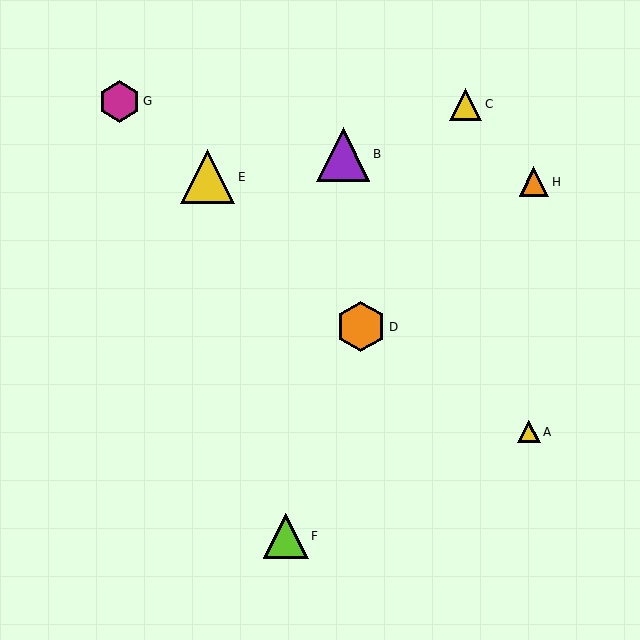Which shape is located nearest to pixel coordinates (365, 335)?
The orange hexagon (labeled D) at (361, 327) is nearest to that location.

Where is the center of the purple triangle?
The center of the purple triangle is at (343, 154).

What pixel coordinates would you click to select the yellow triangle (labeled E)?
Click at (208, 177) to select the yellow triangle E.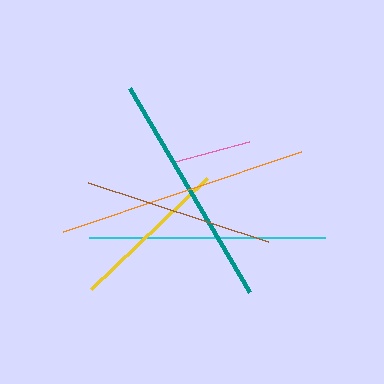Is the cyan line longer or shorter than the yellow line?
The cyan line is longer than the yellow line.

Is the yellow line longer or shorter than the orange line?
The orange line is longer than the yellow line.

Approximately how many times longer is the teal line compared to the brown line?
The teal line is approximately 1.3 times the length of the brown line.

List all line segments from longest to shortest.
From longest to shortest: orange, teal, cyan, brown, yellow, pink.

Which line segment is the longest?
The orange line is the longest at approximately 251 pixels.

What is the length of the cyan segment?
The cyan segment is approximately 237 pixels long.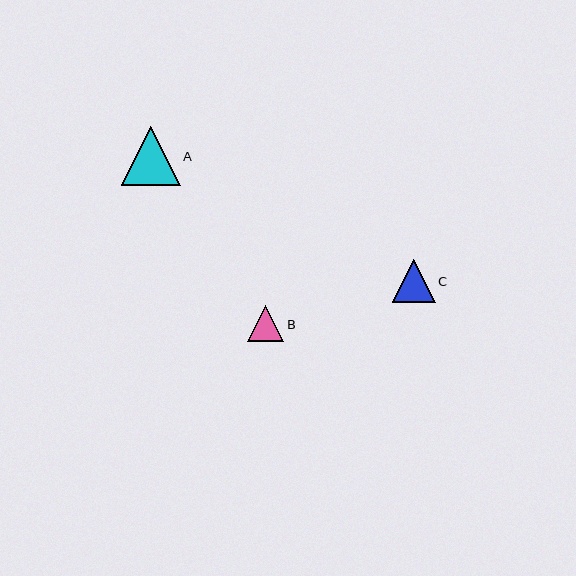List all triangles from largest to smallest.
From largest to smallest: A, C, B.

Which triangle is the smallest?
Triangle B is the smallest with a size of approximately 36 pixels.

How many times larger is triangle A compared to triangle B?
Triangle A is approximately 1.6 times the size of triangle B.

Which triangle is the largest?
Triangle A is the largest with a size of approximately 59 pixels.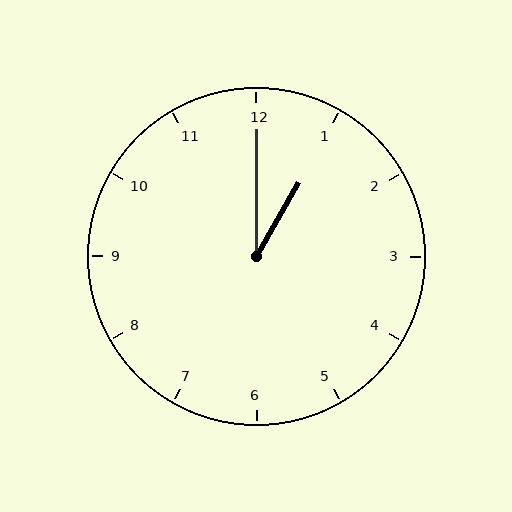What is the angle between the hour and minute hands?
Approximately 30 degrees.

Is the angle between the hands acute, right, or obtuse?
It is acute.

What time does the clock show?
1:00.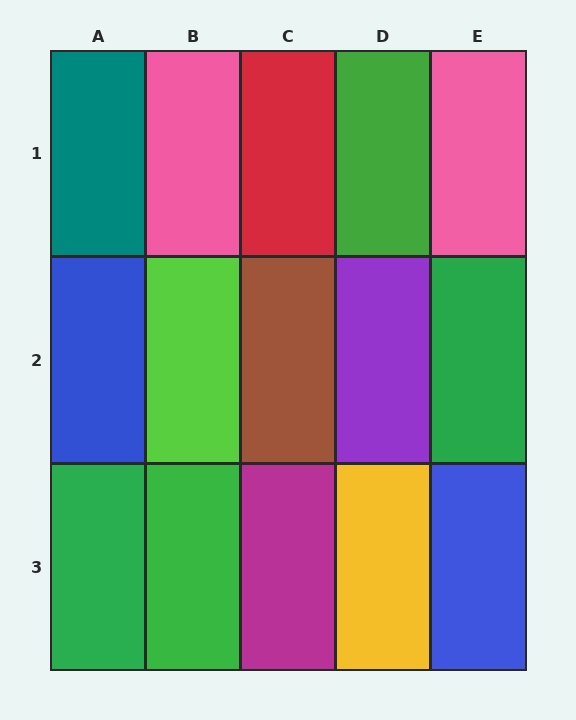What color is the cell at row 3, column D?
Yellow.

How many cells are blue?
2 cells are blue.